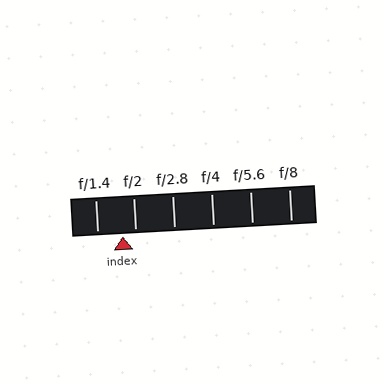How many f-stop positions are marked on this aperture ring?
There are 6 f-stop positions marked.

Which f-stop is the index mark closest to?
The index mark is closest to f/2.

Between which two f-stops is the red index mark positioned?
The index mark is between f/1.4 and f/2.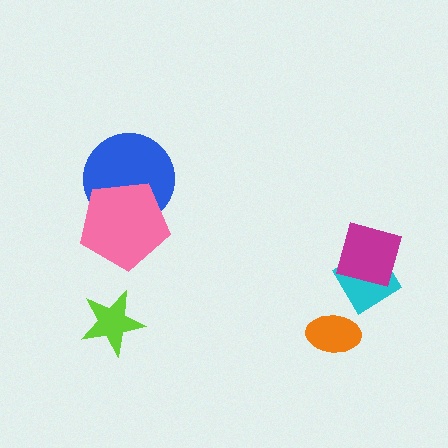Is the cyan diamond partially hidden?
Yes, it is partially covered by another shape.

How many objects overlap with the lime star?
0 objects overlap with the lime star.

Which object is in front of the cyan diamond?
The magenta square is in front of the cyan diamond.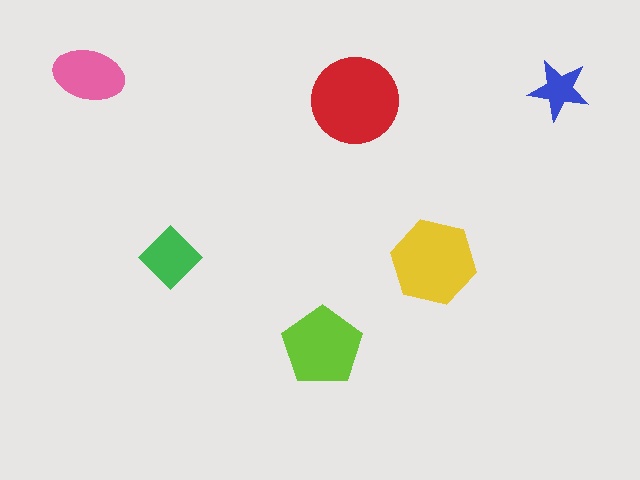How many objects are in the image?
There are 6 objects in the image.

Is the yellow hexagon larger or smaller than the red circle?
Smaller.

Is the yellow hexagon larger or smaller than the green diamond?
Larger.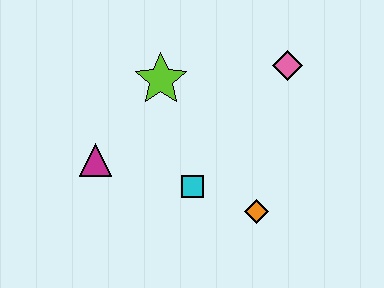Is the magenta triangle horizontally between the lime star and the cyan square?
No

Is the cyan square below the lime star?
Yes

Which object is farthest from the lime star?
The orange diamond is farthest from the lime star.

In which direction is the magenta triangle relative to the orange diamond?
The magenta triangle is to the left of the orange diamond.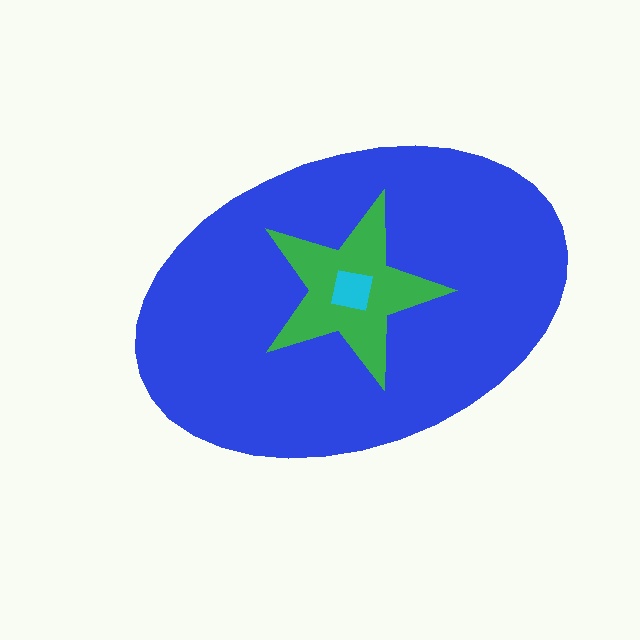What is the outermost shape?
The blue ellipse.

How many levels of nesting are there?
3.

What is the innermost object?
The cyan square.